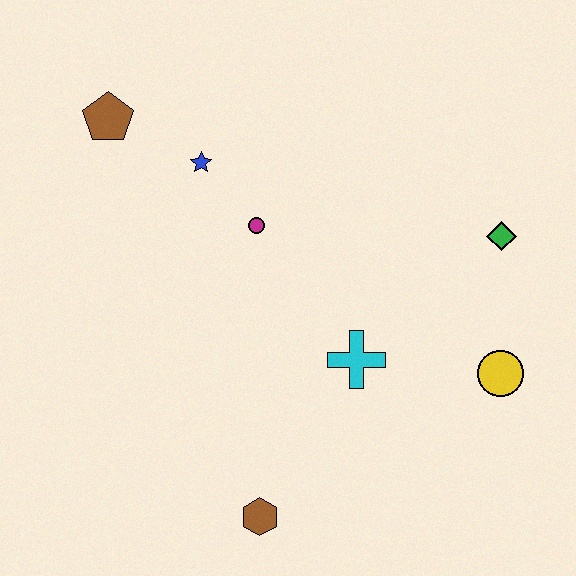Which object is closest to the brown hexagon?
The cyan cross is closest to the brown hexagon.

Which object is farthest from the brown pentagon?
The yellow circle is farthest from the brown pentagon.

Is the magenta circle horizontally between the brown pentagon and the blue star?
No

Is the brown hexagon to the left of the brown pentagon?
No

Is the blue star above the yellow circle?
Yes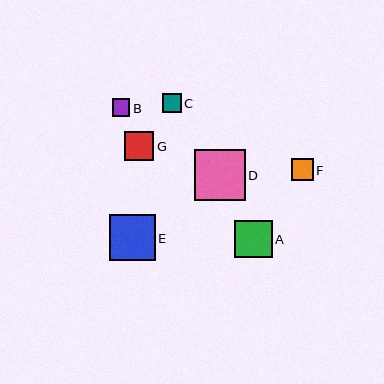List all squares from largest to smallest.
From largest to smallest: D, E, A, G, F, C, B.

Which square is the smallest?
Square B is the smallest with a size of approximately 18 pixels.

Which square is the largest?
Square D is the largest with a size of approximately 51 pixels.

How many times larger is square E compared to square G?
Square E is approximately 1.6 times the size of square G.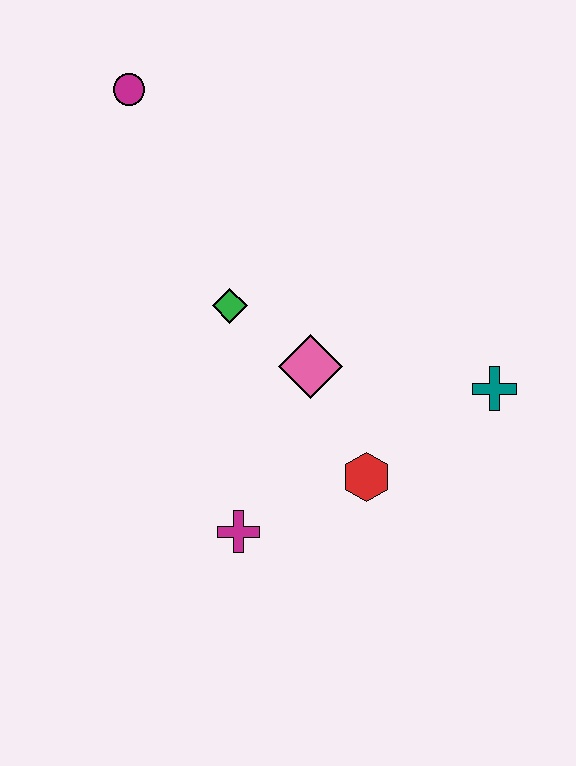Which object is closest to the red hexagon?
The pink diamond is closest to the red hexagon.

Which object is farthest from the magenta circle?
The teal cross is farthest from the magenta circle.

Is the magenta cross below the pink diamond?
Yes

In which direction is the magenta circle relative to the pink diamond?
The magenta circle is above the pink diamond.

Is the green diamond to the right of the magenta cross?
No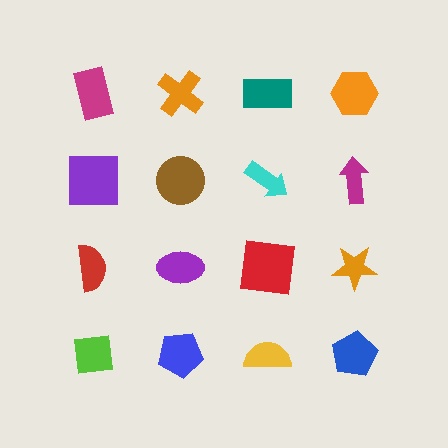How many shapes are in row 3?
4 shapes.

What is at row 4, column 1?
A lime square.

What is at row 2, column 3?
A cyan arrow.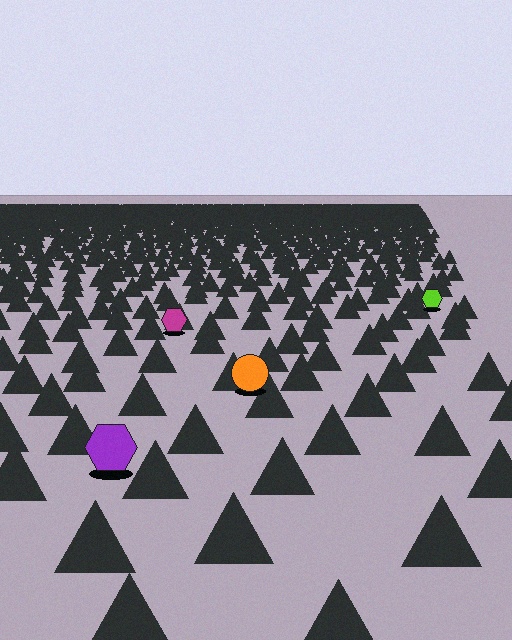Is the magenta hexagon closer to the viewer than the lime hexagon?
Yes. The magenta hexagon is closer — you can tell from the texture gradient: the ground texture is coarser near it.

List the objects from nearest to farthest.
From nearest to farthest: the purple hexagon, the orange circle, the magenta hexagon, the lime hexagon.